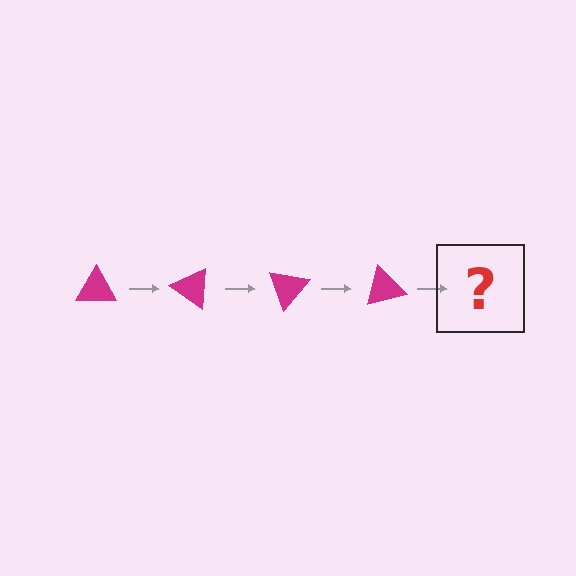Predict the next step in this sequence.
The next step is a magenta triangle rotated 140 degrees.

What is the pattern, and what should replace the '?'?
The pattern is that the triangle rotates 35 degrees each step. The '?' should be a magenta triangle rotated 140 degrees.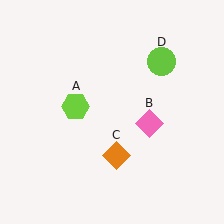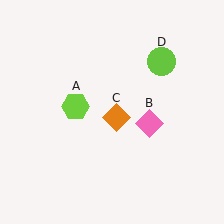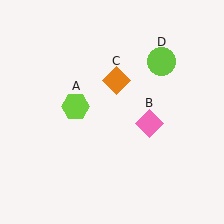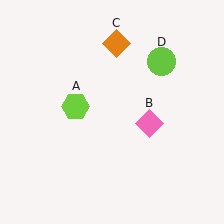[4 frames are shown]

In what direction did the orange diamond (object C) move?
The orange diamond (object C) moved up.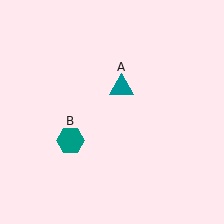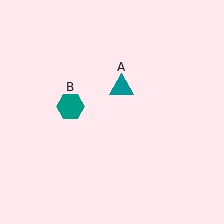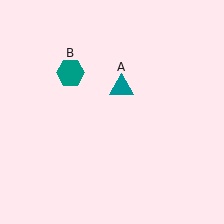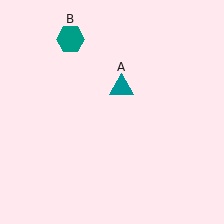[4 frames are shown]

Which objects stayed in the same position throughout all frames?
Teal triangle (object A) remained stationary.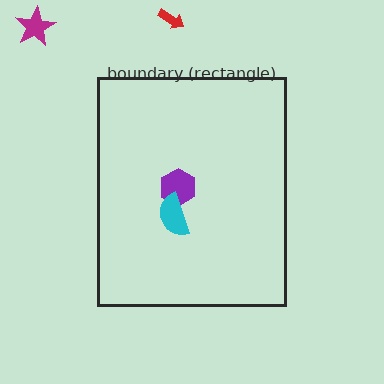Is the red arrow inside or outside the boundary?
Outside.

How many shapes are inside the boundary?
2 inside, 2 outside.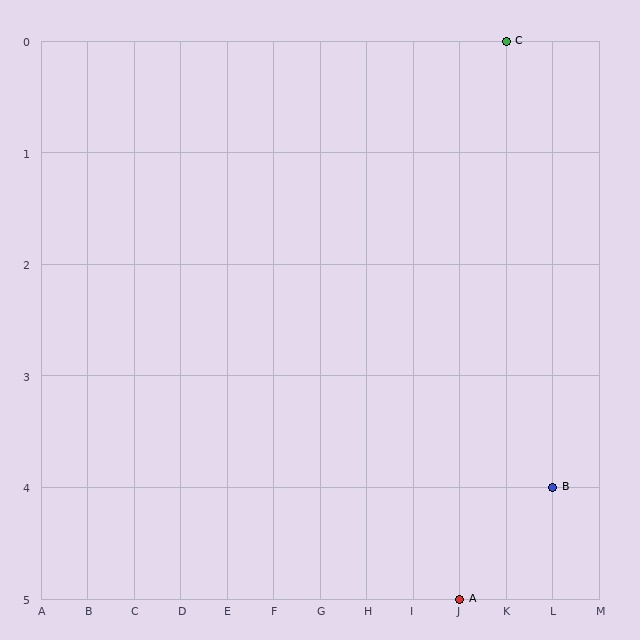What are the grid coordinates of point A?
Point A is at grid coordinates (J, 5).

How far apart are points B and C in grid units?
Points B and C are 1 column and 4 rows apart (about 4.1 grid units diagonally).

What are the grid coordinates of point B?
Point B is at grid coordinates (L, 4).